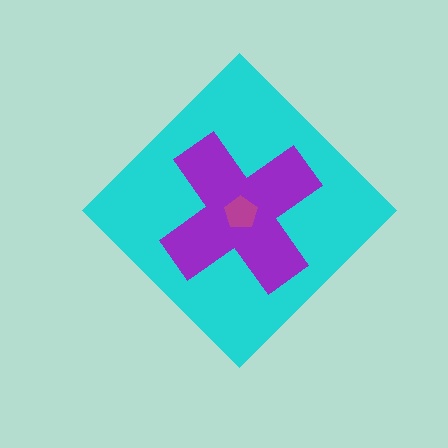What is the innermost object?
The magenta pentagon.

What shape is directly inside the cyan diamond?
The purple cross.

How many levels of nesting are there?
3.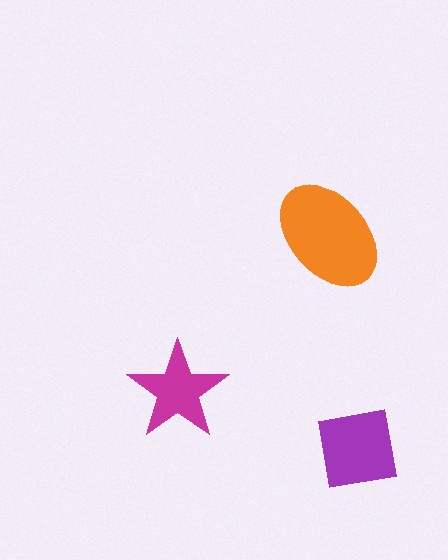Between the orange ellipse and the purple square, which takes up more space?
The orange ellipse.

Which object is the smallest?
The magenta star.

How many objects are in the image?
There are 3 objects in the image.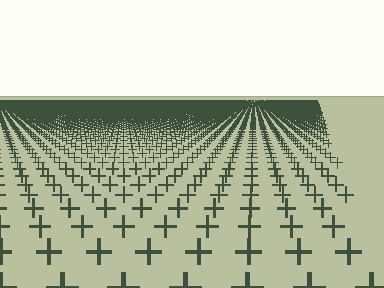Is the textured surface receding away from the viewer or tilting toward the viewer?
The surface is receding away from the viewer. Texture elements get smaller and denser toward the top.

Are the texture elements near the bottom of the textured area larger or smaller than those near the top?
Larger. Near the bottom, elements are closer to the viewer and appear at a bigger on-screen size.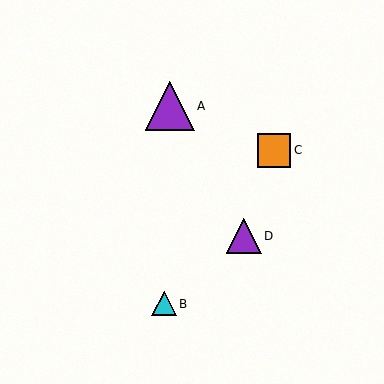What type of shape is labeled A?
Shape A is a purple triangle.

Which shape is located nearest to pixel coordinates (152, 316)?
The cyan triangle (labeled B) at (164, 304) is nearest to that location.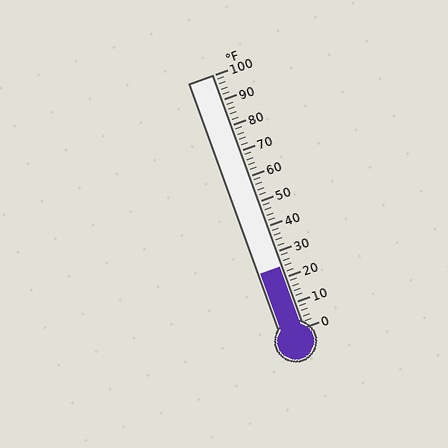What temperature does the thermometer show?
The thermometer shows approximately 24°F.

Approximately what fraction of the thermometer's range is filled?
The thermometer is filled to approximately 25% of its range.